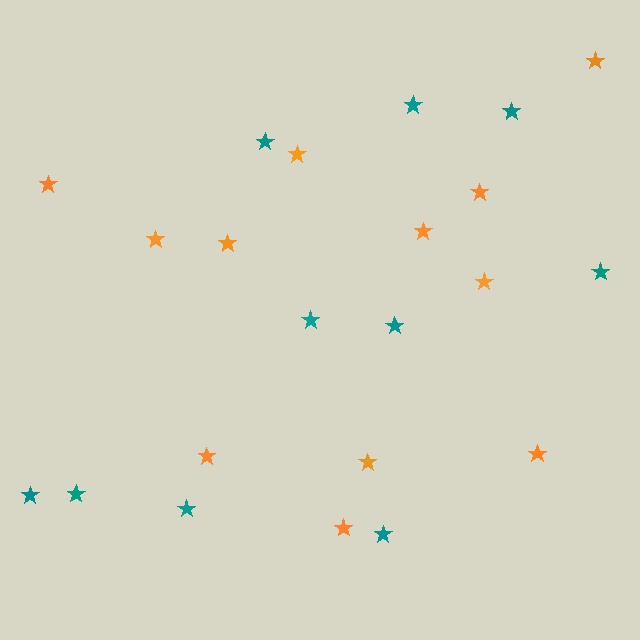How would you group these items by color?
There are 2 groups: one group of teal stars (10) and one group of orange stars (12).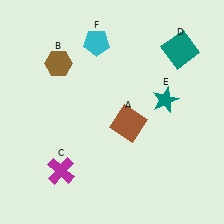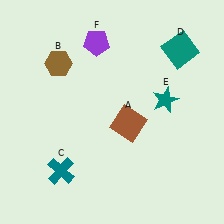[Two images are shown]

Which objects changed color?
C changed from magenta to teal. F changed from cyan to purple.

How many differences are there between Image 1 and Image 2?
There are 2 differences between the two images.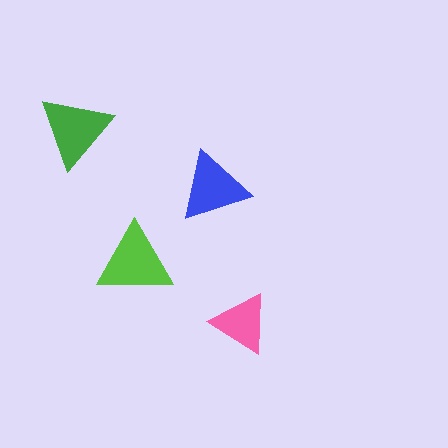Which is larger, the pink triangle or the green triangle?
The green one.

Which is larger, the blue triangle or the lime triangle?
The lime one.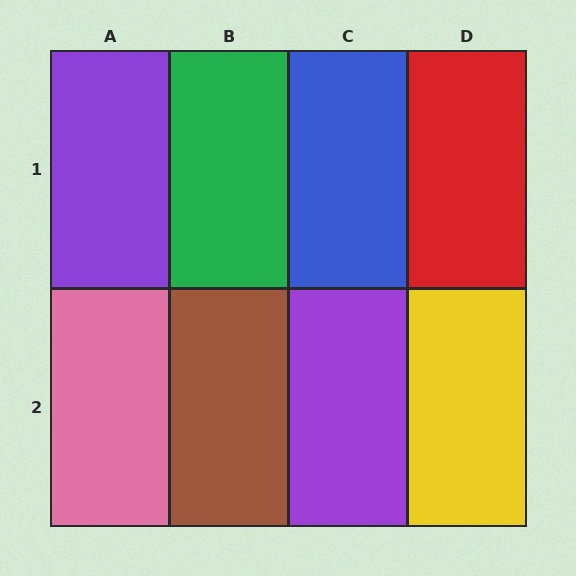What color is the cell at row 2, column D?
Yellow.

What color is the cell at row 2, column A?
Pink.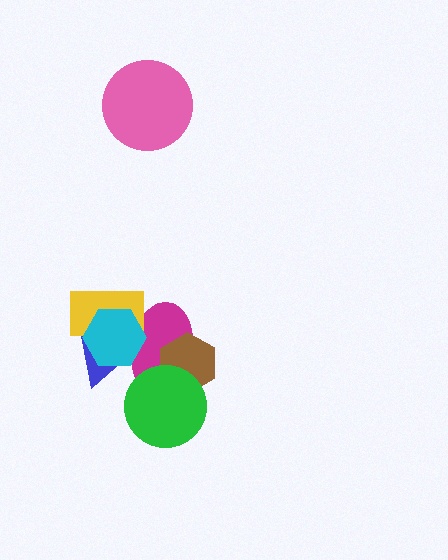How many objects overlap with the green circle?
2 objects overlap with the green circle.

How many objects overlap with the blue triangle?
3 objects overlap with the blue triangle.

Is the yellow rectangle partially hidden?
Yes, it is partially covered by another shape.